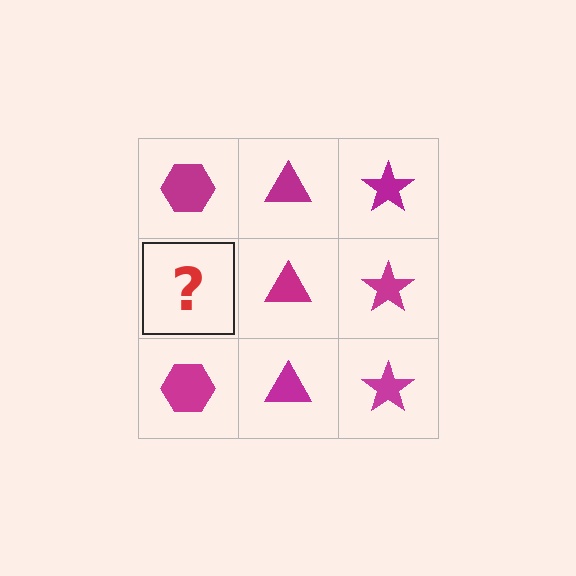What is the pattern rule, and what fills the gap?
The rule is that each column has a consistent shape. The gap should be filled with a magenta hexagon.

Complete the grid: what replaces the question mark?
The question mark should be replaced with a magenta hexagon.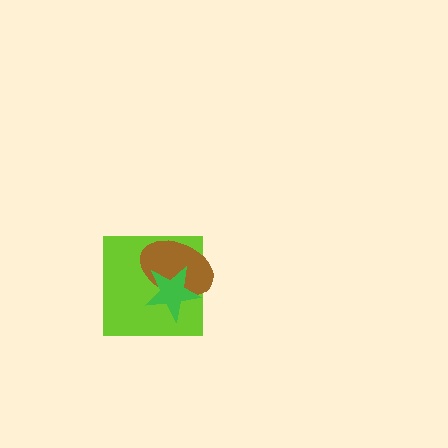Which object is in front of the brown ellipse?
The green star is in front of the brown ellipse.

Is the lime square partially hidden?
Yes, it is partially covered by another shape.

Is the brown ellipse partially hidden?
Yes, it is partially covered by another shape.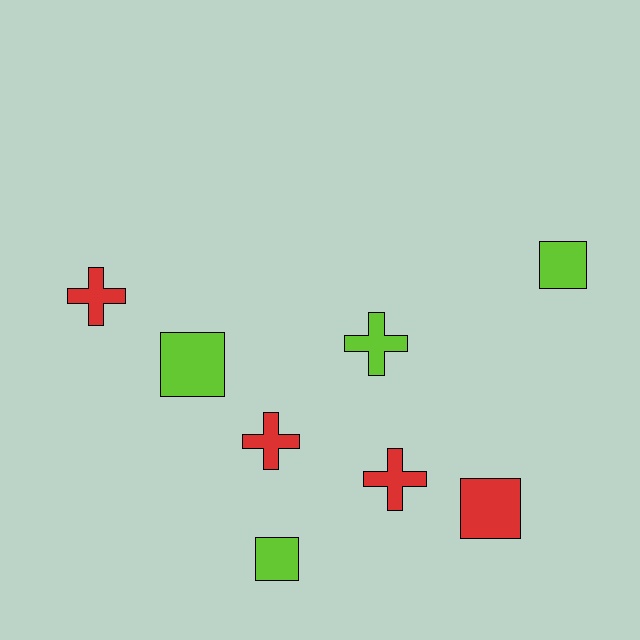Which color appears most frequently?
Red, with 4 objects.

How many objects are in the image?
There are 8 objects.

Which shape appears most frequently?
Cross, with 4 objects.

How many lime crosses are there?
There is 1 lime cross.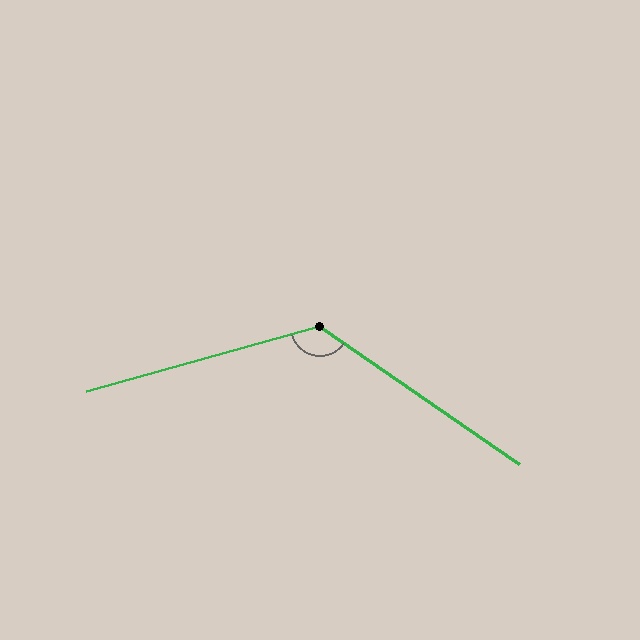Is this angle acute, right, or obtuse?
It is obtuse.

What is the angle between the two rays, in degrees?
Approximately 130 degrees.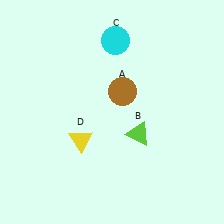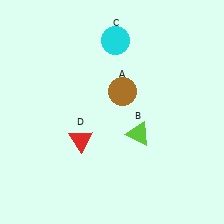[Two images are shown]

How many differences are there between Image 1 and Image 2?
There is 1 difference between the two images.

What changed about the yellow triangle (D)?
In Image 1, D is yellow. In Image 2, it changed to red.